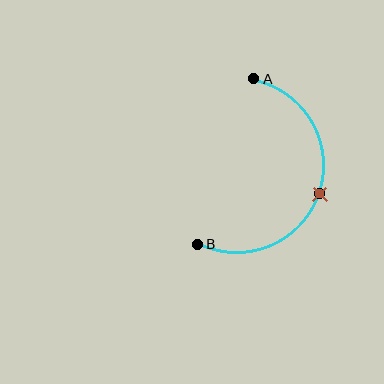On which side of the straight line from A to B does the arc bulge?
The arc bulges to the right of the straight line connecting A and B.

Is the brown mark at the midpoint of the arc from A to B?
Yes. The brown mark lies on the arc at equal arc-length from both A and B — it is the arc midpoint.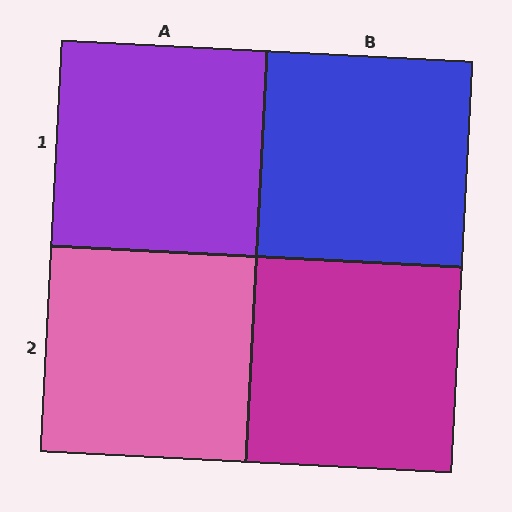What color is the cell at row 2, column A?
Pink.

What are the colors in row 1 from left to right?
Purple, blue.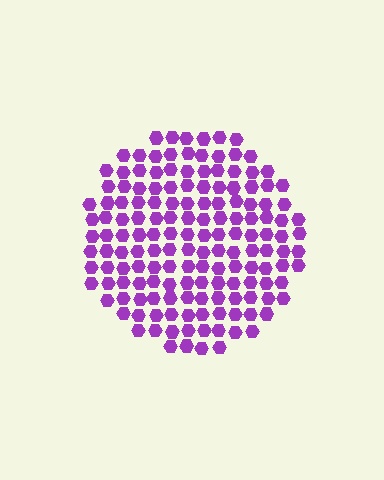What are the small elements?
The small elements are hexagons.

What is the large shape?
The large shape is a circle.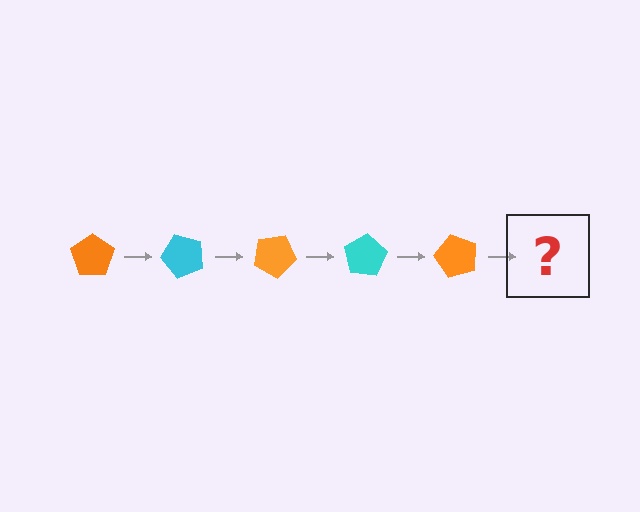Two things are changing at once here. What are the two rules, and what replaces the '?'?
The two rules are that it rotates 50 degrees each step and the color cycles through orange and cyan. The '?' should be a cyan pentagon, rotated 250 degrees from the start.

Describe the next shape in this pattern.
It should be a cyan pentagon, rotated 250 degrees from the start.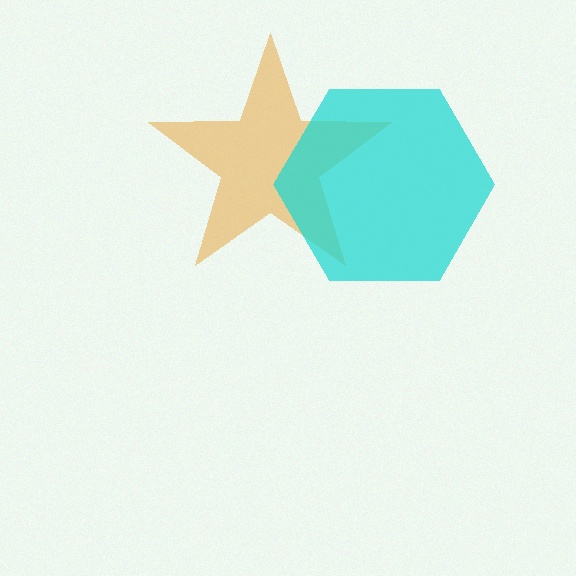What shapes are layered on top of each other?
The layered shapes are: an orange star, a cyan hexagon.